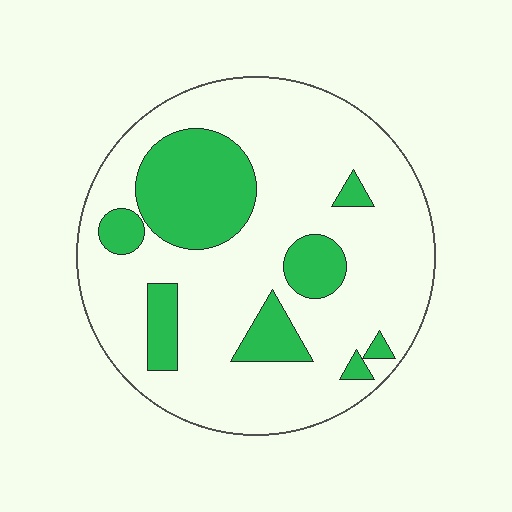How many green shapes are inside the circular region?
8.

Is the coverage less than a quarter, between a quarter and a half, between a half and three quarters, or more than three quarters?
Less than a quarter.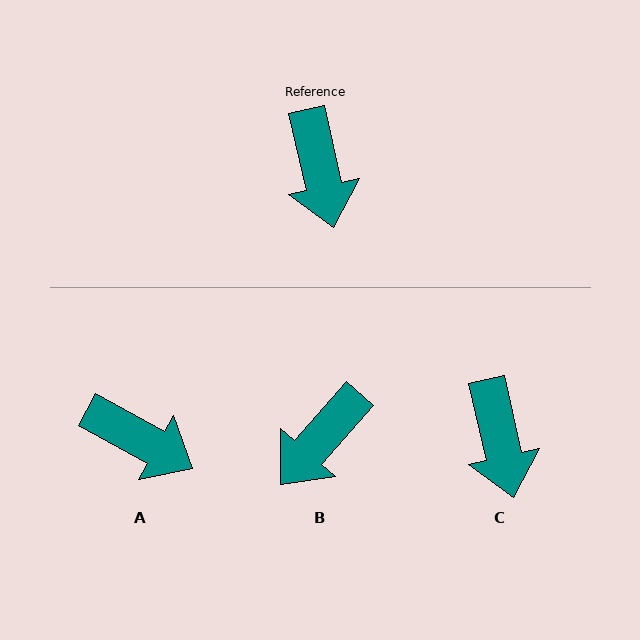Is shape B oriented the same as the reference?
No, it is off by about 54 degrees.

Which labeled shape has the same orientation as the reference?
C.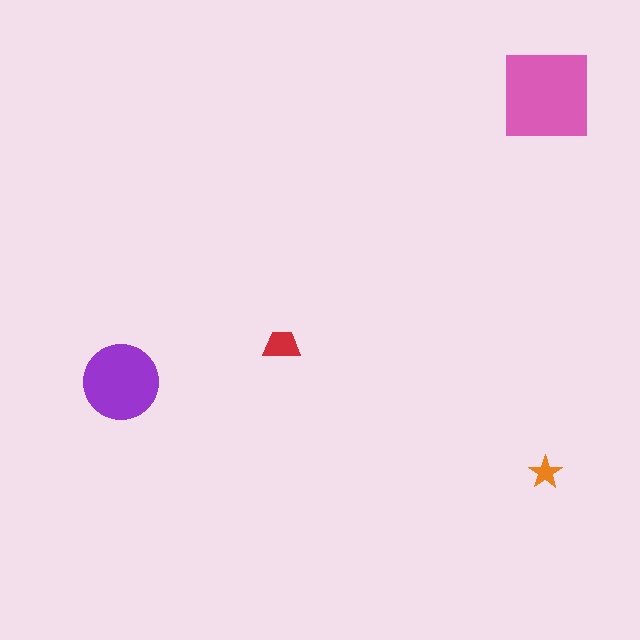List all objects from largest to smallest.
The pink square, the purple circle, the red trapezoid, the orange star.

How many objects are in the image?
There are 4 objects in the image.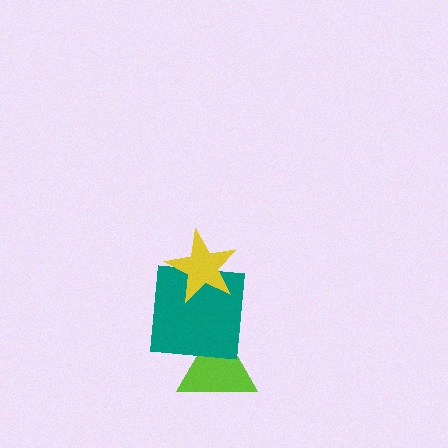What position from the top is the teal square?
The teal square is 2nd from the top.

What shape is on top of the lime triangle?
The teal square is on top of the lime triangle.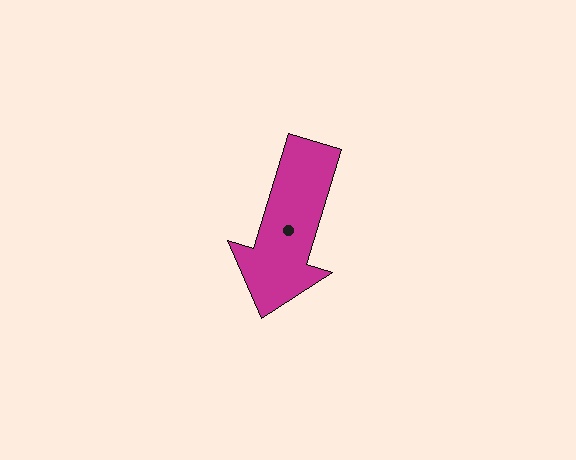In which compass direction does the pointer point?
South.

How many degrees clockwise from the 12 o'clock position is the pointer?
Approximately 197 degrees.